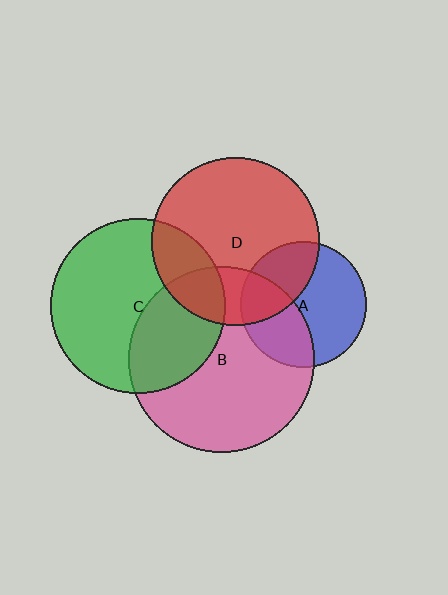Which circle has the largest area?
Circle B (pink).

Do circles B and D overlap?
Yes.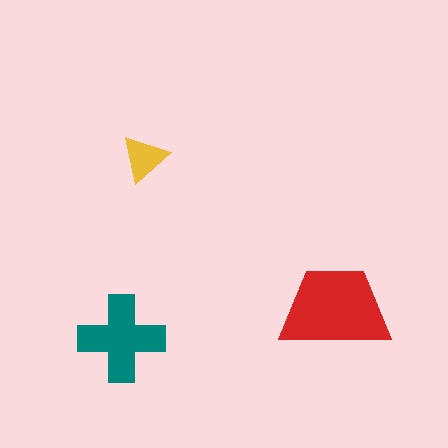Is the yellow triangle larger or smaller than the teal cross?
Smaller.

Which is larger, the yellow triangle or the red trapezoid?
The red trapezoid.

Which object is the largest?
The red trapezoid.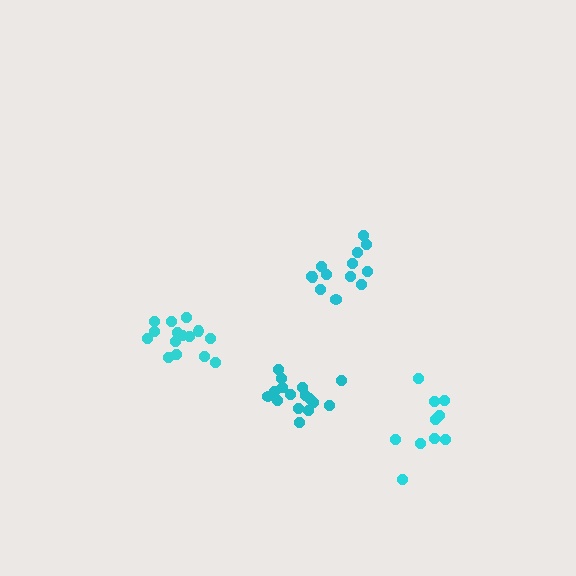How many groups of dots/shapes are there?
There are 4 groups.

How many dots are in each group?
Group 1: 15 dots, Group 2: 13 dots, Group 3: 10 dots, Group 4: 16 dots (54 total).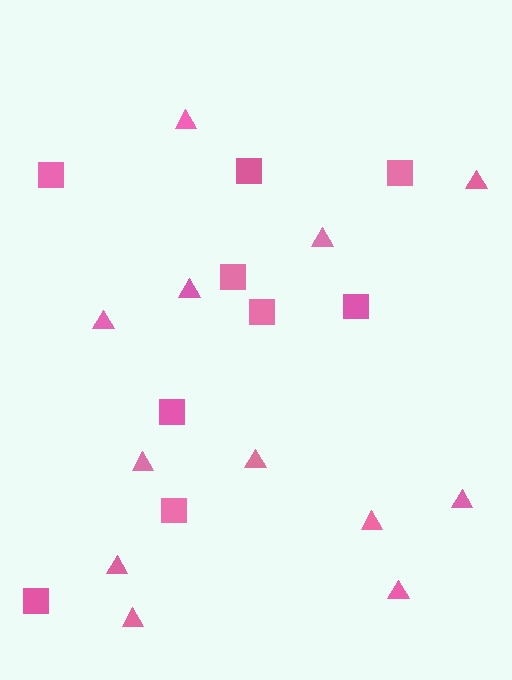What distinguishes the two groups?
There are 2 groups: one group of triangles (12) and one group of squares (9).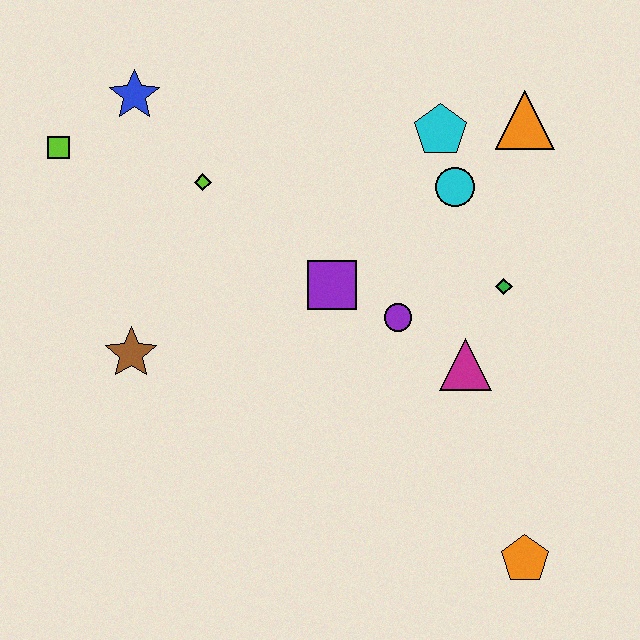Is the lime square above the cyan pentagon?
No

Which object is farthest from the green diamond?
The lime square is farthest from the green diamond.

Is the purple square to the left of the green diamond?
Yes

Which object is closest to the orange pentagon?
The magenta triangle is closest to the orange pentagon.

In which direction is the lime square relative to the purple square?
The lime square is to the left of the purple square.